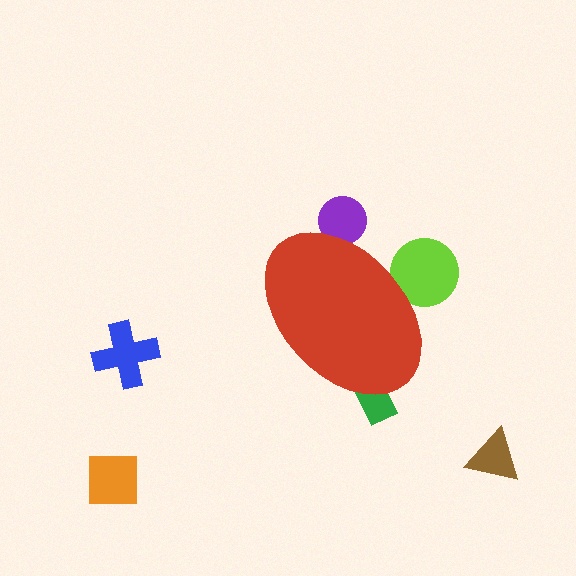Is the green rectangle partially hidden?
Yes, the green rectangle is partially hidden behind the red ellipse.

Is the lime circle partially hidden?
Yes, the lime circle is partially hidden behind the red ellipse.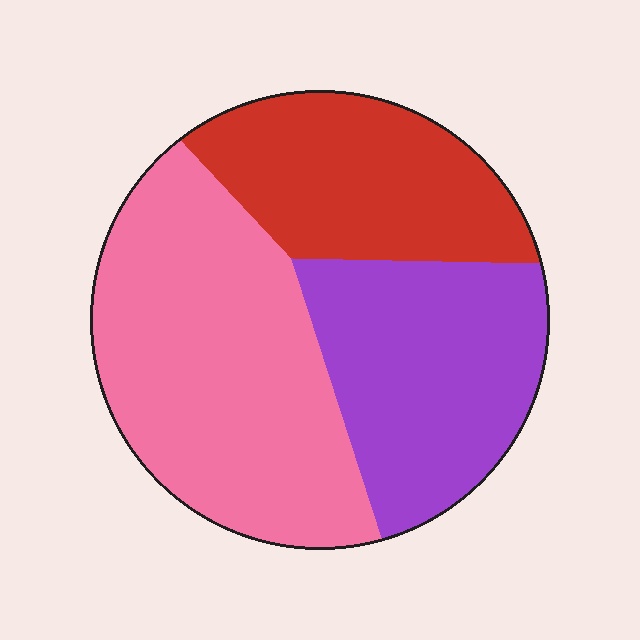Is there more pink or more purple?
Pink.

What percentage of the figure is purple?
Purple covers 30% of the figure.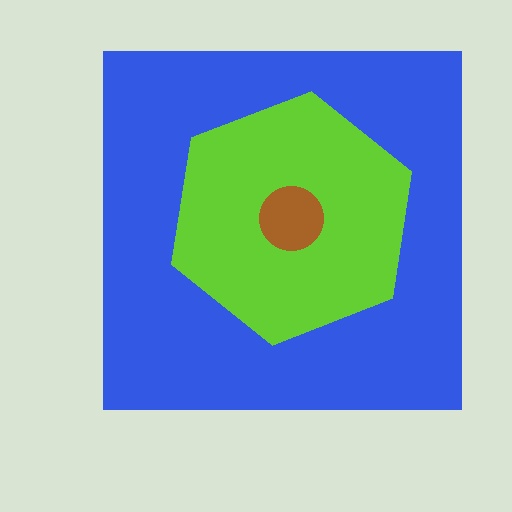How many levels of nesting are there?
3.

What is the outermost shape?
The blue square.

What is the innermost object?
The brown circle.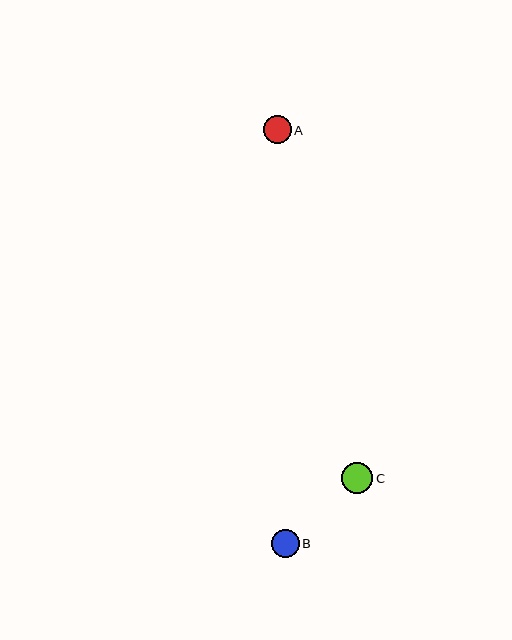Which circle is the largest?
Circle C is the largest with a size of approximately 32 pixels.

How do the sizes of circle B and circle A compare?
Circle B and circle A are approximately the same size.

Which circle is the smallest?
Circle A is the smallest with a size of approximately 27 pixels.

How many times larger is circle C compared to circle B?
Circle C is approximately 1.1 times the size of circle B.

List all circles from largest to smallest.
From largest to smallest: C, B, A.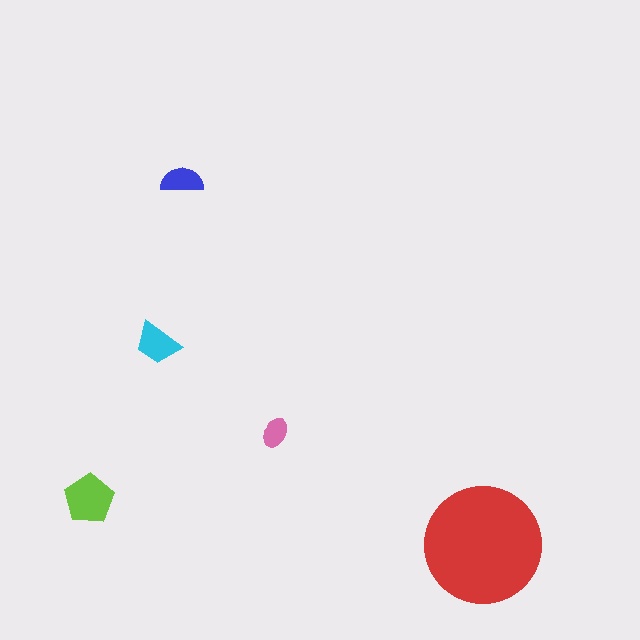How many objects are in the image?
There are 5 objects in the image.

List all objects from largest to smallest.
The red circle, the lime pentagon, the cyan trapezoid, the blue semicircle, the pink ellipse.